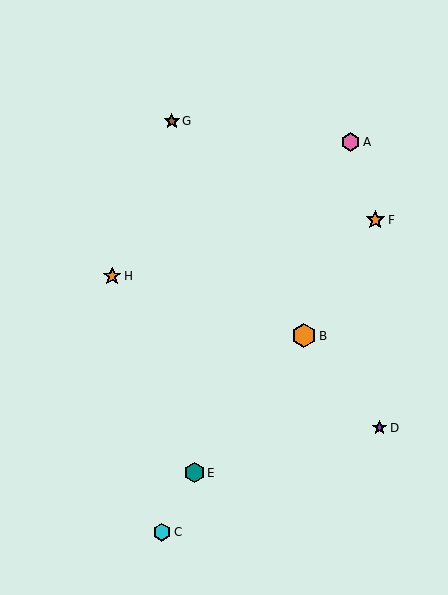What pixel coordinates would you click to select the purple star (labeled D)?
Click at (379, 428) to select the purple star D.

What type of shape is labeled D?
Shape D is a purple star.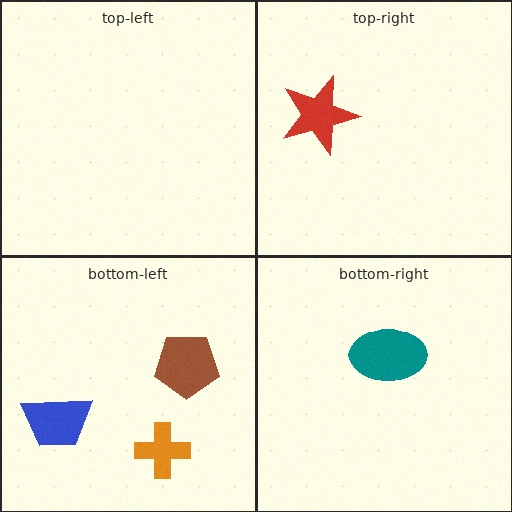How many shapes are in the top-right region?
1.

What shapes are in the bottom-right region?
The teal ellipse.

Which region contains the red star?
The top-right region.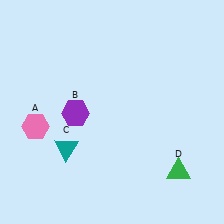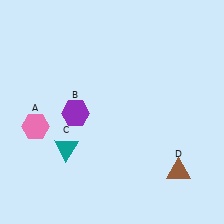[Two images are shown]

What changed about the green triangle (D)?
In Image 1, D is green. In Image 2, it changed to brown.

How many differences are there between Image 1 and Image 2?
There is 1 difference between the two images.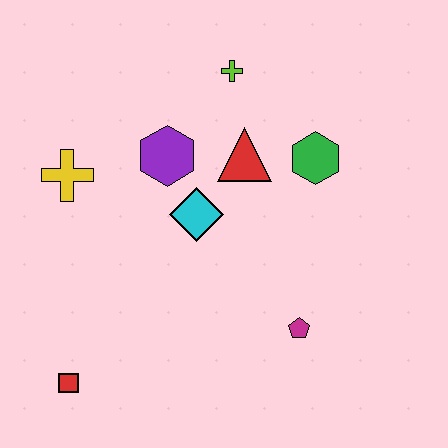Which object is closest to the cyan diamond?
The purple hexagon is closest to the cyan diamond.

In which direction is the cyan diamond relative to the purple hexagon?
The cyan diamond is below the purple hexagon.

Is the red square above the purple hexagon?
No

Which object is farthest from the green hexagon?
The red square is farthest from the green hexagon.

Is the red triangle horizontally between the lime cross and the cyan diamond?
No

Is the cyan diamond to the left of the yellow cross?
No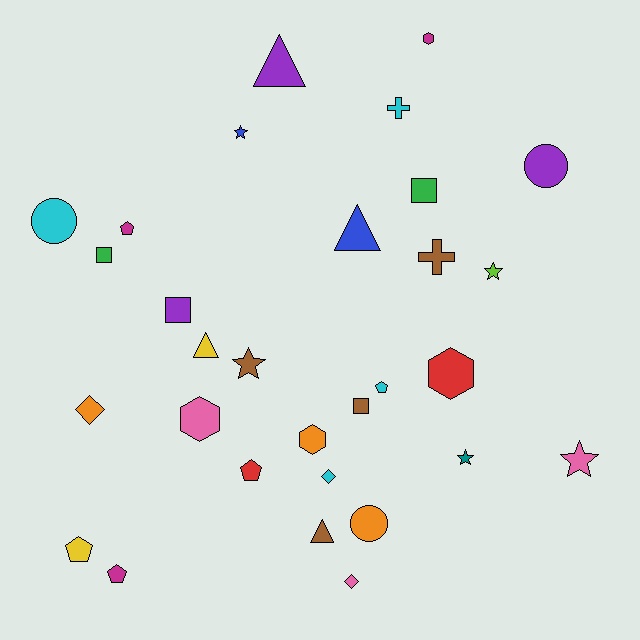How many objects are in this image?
There are 30 objects.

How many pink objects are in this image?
There are 3 pink objects.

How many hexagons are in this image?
There are 4 hexagons.